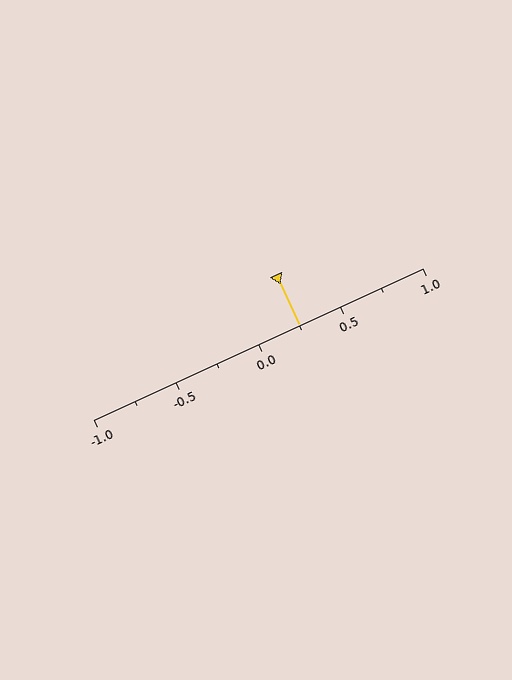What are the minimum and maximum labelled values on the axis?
The axis runs from -1.0 to 1.0.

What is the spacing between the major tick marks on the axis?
The major ticks are spaced 0.5 apart.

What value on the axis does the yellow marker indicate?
The marker indicates approximately 0.25.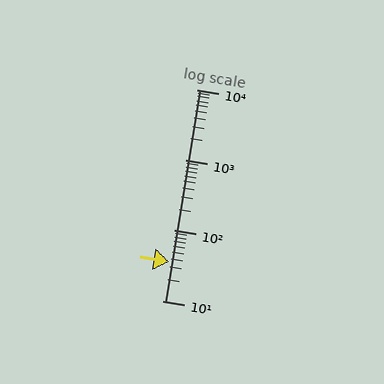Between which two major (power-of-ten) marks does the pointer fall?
The pointer is between 10 and 100.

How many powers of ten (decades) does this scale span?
The scale spans 3 decades, from 10 to 10000.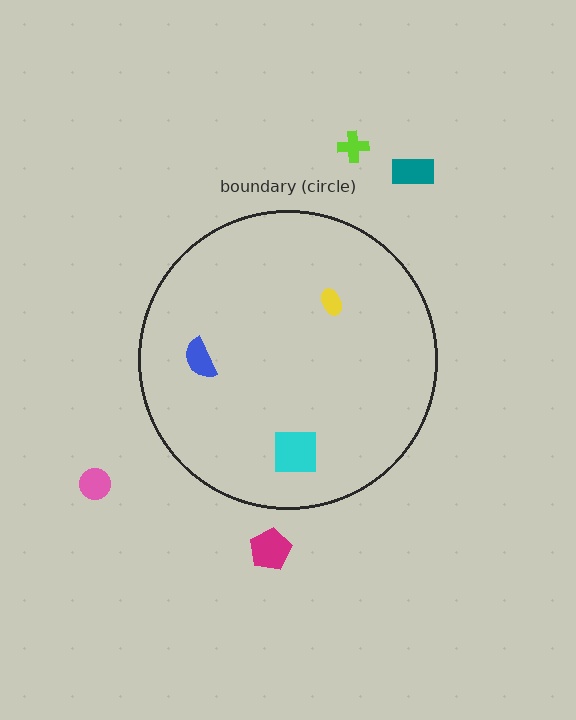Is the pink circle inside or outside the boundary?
Outside.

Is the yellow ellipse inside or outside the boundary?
Inside.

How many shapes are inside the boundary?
3 inside, 4 outside.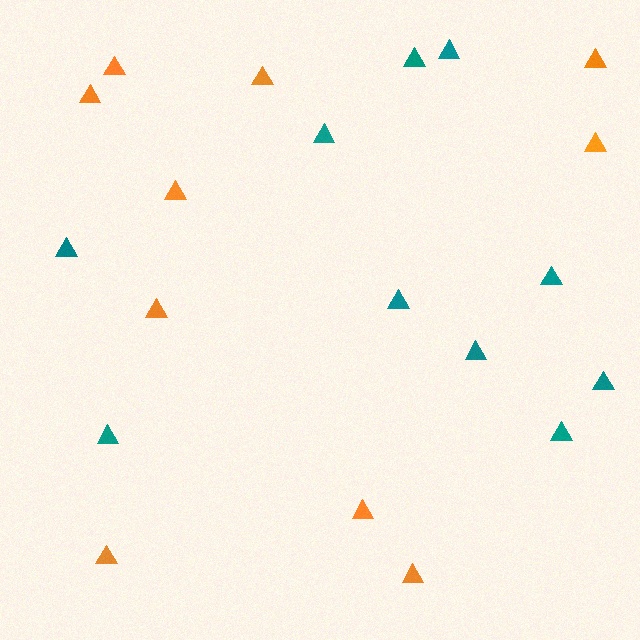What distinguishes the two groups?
There are 2 groups: one group of teal triangles (10) and one group of orange triangles (10).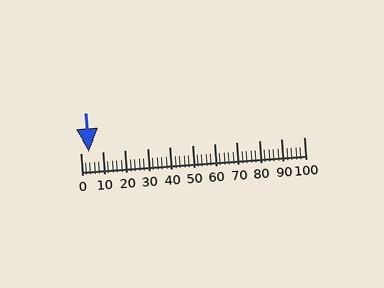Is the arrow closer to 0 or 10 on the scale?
The arrow is closer to 0.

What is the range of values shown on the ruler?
The ruler shows values from 0 to 100.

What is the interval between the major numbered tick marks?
The major tick marks are spaced 10 units apart.